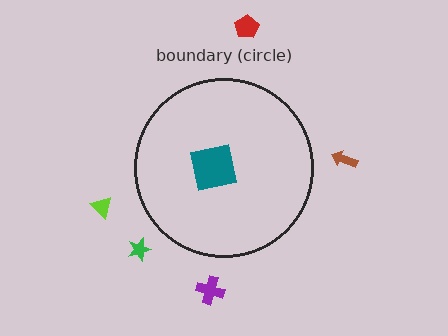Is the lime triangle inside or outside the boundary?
Outside.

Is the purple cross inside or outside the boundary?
Outside.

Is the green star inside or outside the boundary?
Outside.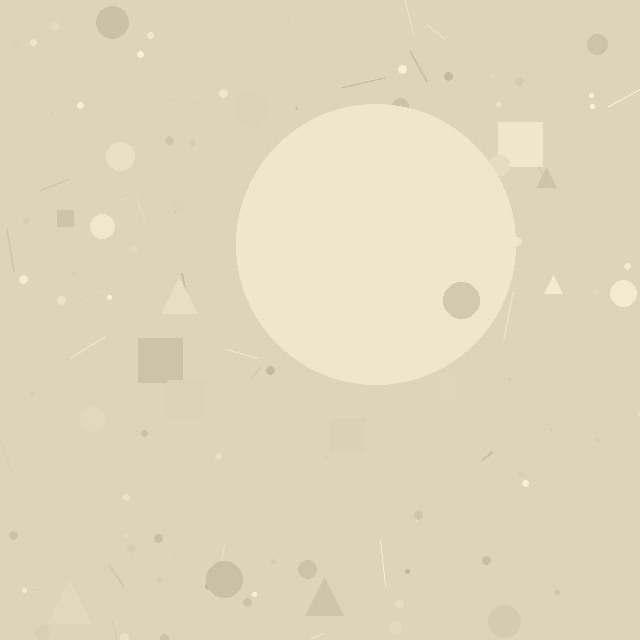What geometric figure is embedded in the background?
A circle is embedded in the background.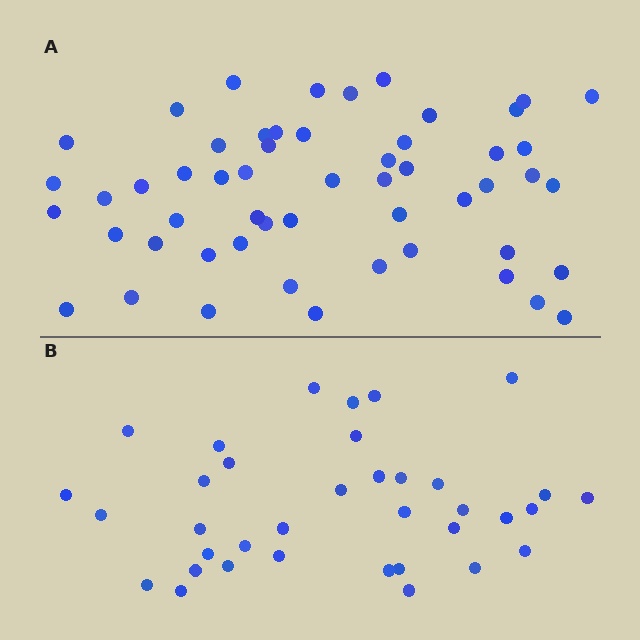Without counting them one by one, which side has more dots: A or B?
Region A (the top region) has more dots.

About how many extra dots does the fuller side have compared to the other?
Region A has approximately 20 more dots than region B.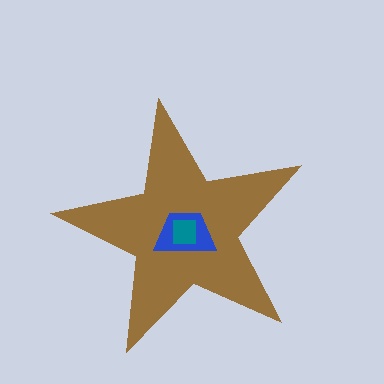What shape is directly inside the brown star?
The blue trapezoid.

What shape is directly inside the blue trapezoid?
The teal square.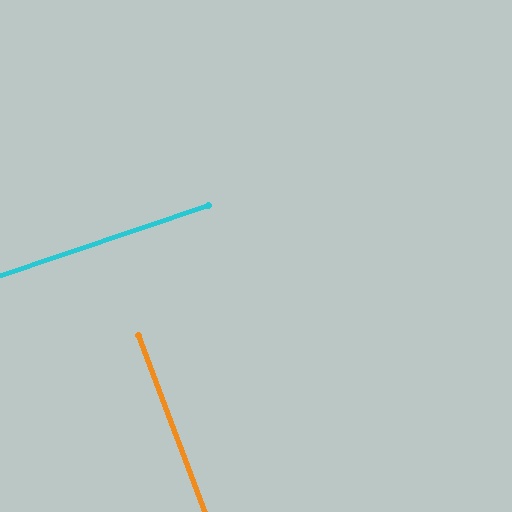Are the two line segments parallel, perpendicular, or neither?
Perpendicular — they meet at approximately 88°.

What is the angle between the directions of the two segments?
Approximately 88 degrees.